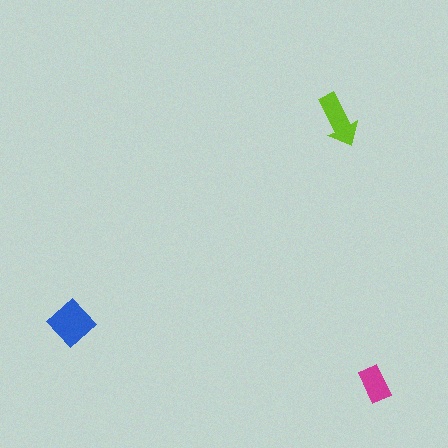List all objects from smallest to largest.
The magenta rectangle, the lime arrow, the blue diamond.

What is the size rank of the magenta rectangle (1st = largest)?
3rd.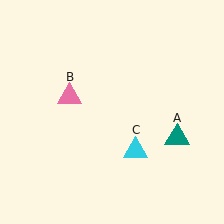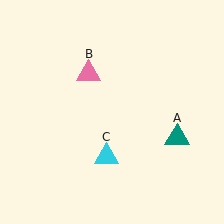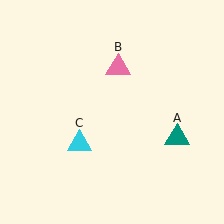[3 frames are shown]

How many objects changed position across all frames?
2 objects changed position: pink triangle (object B), cyan triangle (object C).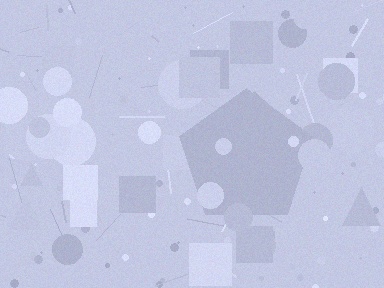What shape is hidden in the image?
A pentagon is hidden in the image.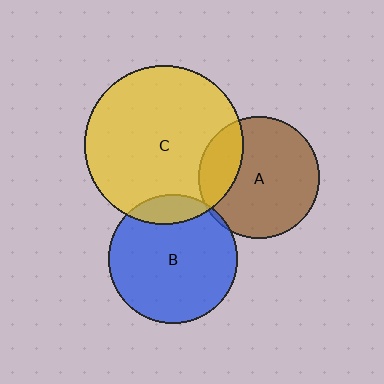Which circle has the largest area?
Circle C (yellow).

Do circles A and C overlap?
Yes.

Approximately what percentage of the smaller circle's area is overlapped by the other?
Approximately 25%.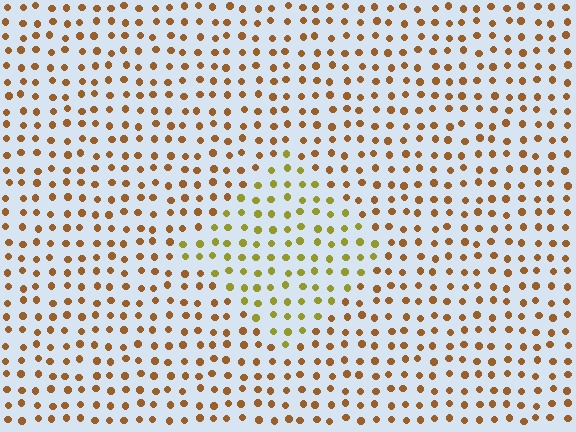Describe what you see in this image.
The image is filled with small brown elements in a uniform arrangement. A diamond-shaped region is visible where the elements are tinted to a slightly different hue, forming a subtle color boundary.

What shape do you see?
I see a diamond.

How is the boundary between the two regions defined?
The boundary is defined purely by a slight shift in hue (about 36 degrees). Spacing, size, and orientation are identical on both sides.